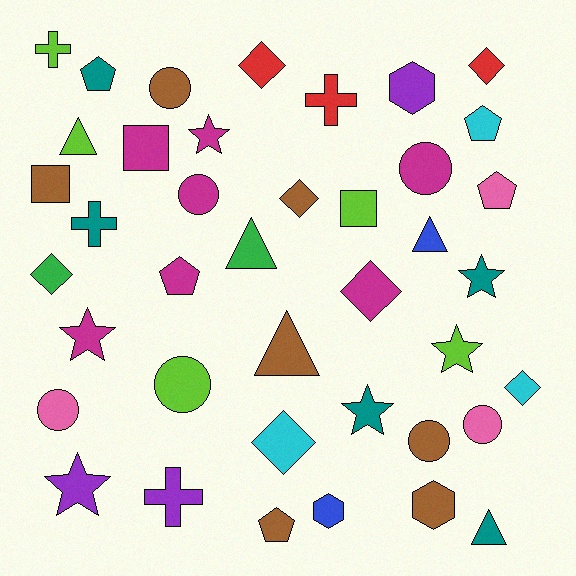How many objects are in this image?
There are 40 objects.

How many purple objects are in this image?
There are 3 purple objects.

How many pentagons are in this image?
There are 5 pentagons.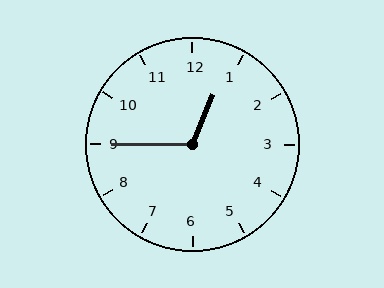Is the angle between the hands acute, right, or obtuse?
It is obtuse.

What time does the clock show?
12:45.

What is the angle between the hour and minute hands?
Approximately 112 degrees.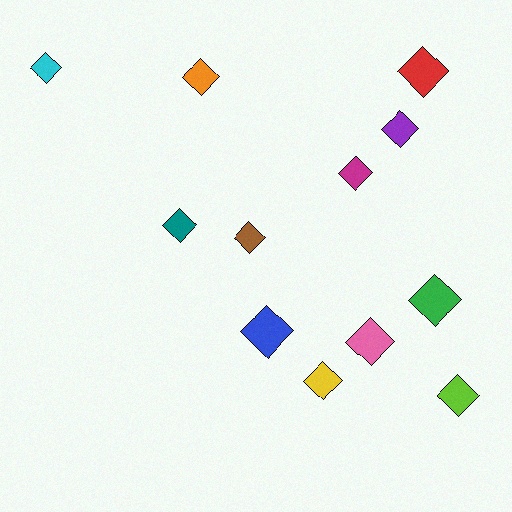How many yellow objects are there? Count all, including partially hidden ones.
There is 1 yellow object.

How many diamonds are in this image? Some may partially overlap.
There are 12 diamonds.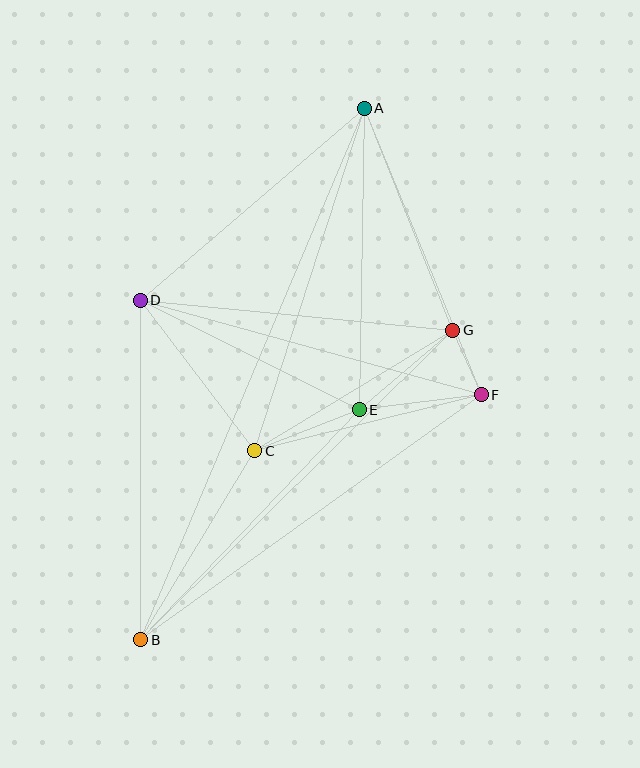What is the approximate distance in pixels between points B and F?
The distance between B and F is approximately 419 pixels.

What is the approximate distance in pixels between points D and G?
The distance between D and G is approximately 314 pixels.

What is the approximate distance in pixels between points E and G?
The distance between E and G is approximately 122 pixels.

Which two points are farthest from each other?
Points A and B are farthest from each other.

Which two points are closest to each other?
Points F and G are closest to each other.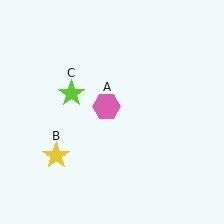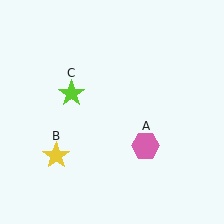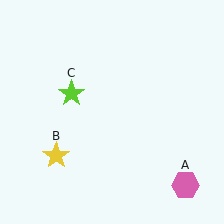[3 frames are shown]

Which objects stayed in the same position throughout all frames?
Yellow star (object B) and lime star (object C) remained stationary.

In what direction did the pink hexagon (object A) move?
The pink hexagon (object A) moved down and to the right.